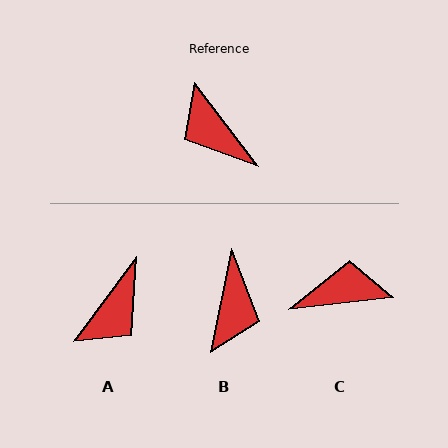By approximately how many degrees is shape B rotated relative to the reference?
Approximately 132 degrees counter-clockwise.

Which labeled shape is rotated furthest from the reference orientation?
B, about 132 degrees away.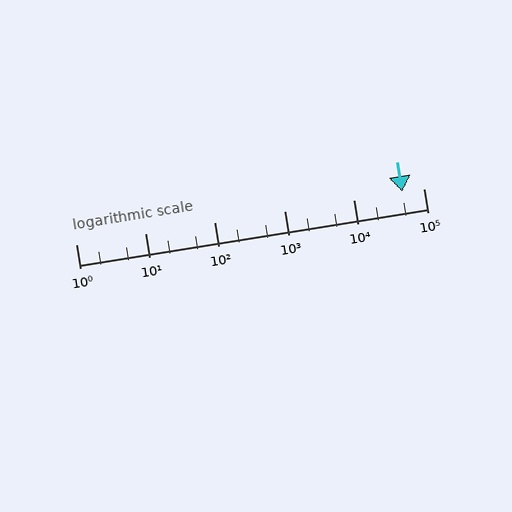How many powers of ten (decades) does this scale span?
The scale spans 5 decades, from 1 to 100000.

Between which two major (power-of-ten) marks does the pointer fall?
The pointer is between 10000 and 100000.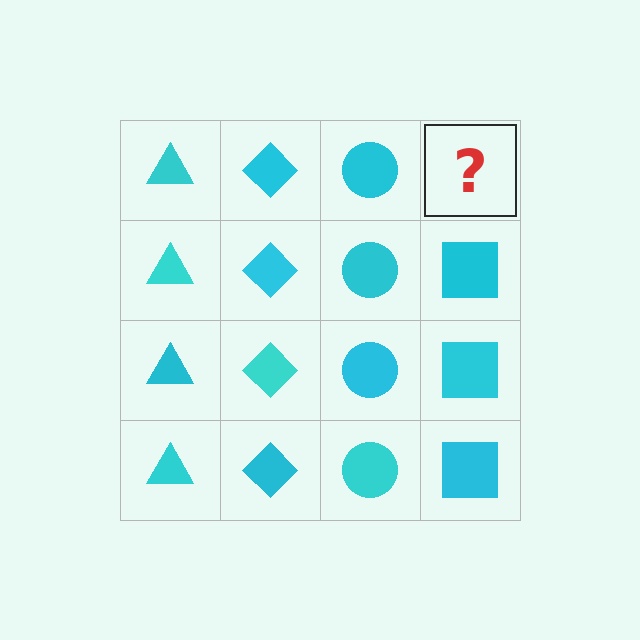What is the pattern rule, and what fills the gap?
The rule is that each column has a consistent shape. The gap should be filled with a cyan square.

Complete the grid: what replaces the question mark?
The question mark should be replaced with a cyan square.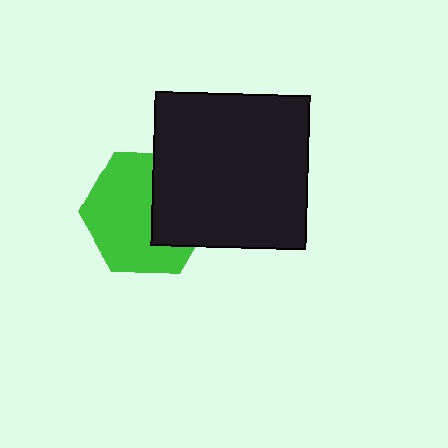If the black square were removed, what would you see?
You would see the complete green hexagon.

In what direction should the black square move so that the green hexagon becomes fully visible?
The black square should move right. That is the shortest direction to clear the overlap and leave the green hexagon fully visible.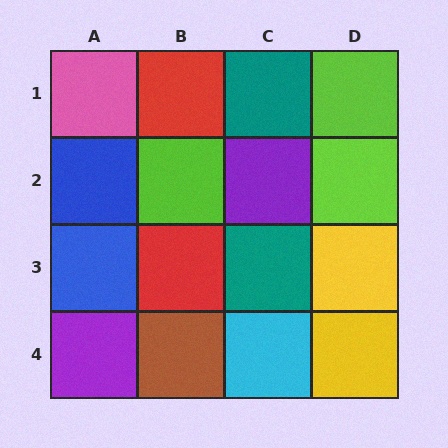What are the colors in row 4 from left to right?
Purple, brown, cyan, yellow.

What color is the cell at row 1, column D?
Lime.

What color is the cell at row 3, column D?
Yellow.